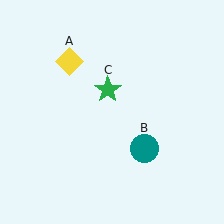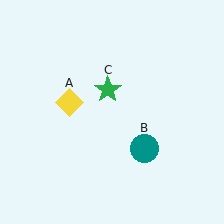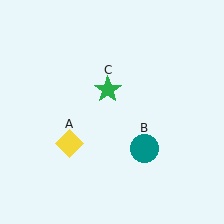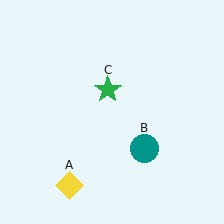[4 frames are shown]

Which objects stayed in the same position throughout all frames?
Teal circle (object B) and green star (object C) remained stationary.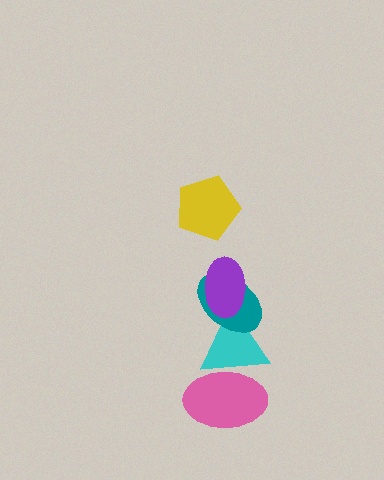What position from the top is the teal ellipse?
The teal ellipse is 3rd from the top.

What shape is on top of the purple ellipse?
The yellow pentagon is on top of the purple ellipse.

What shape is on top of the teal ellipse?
The purple ellipse is on top of the teal ellipse.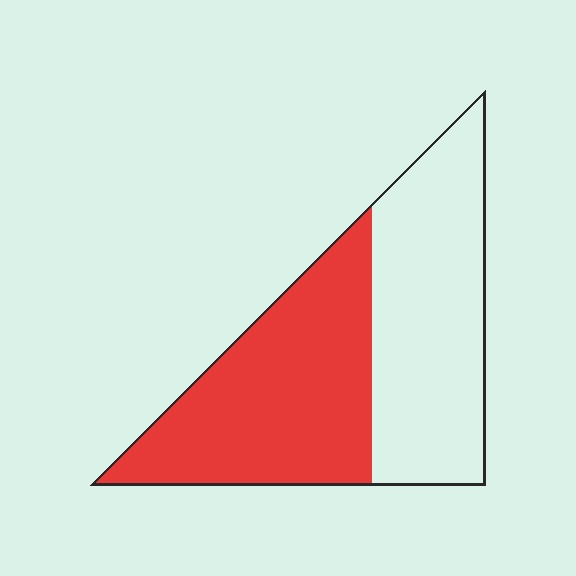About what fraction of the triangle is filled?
About one half (1/2).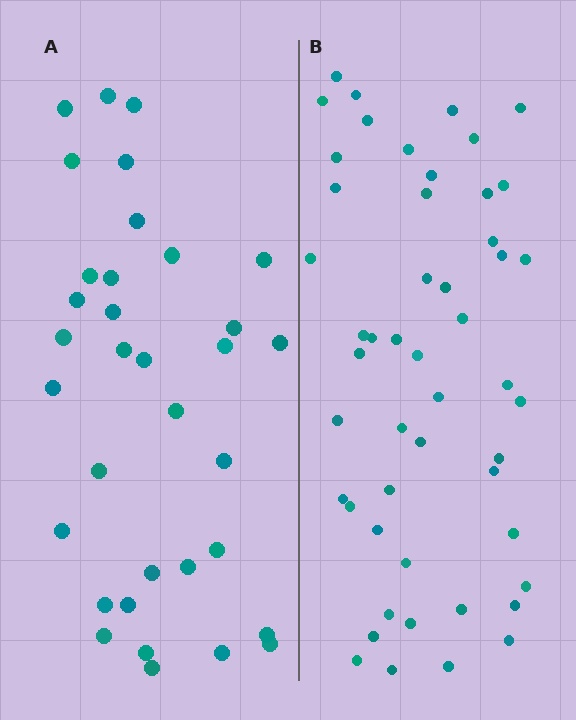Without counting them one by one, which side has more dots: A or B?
Region B (the right region) has more dots.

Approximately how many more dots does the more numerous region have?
Region B has approximately 15 more dots than region A.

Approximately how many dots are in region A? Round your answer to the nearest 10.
About 30 dots. (The exact count is 34, which rounds to 30.)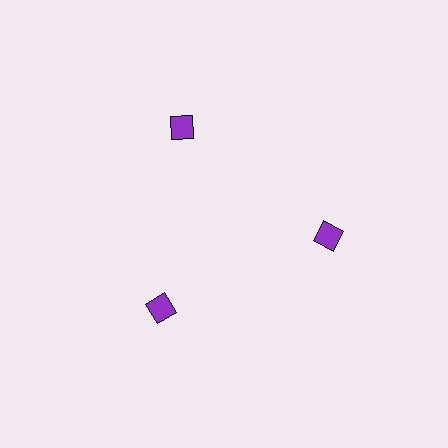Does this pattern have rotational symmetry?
Yes, this pattern has 3-fold rotational symmetry. It looks the same after rotating 120 degrees around the center.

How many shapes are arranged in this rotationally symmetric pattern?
There are 3 shapes, arranged in 3 groups of 1.